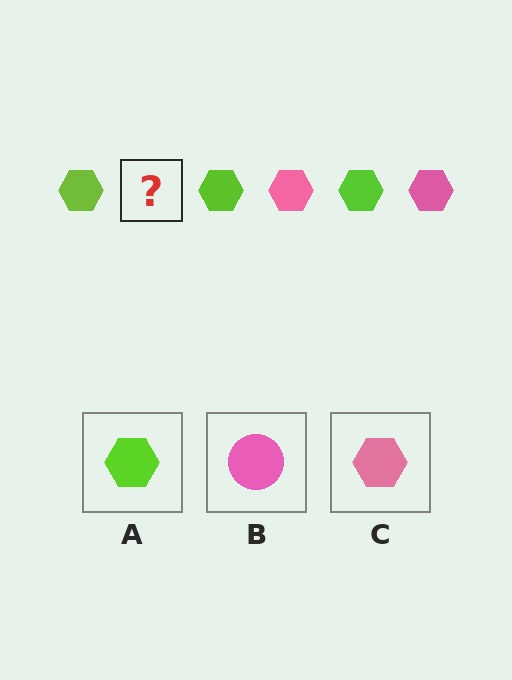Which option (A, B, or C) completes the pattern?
C.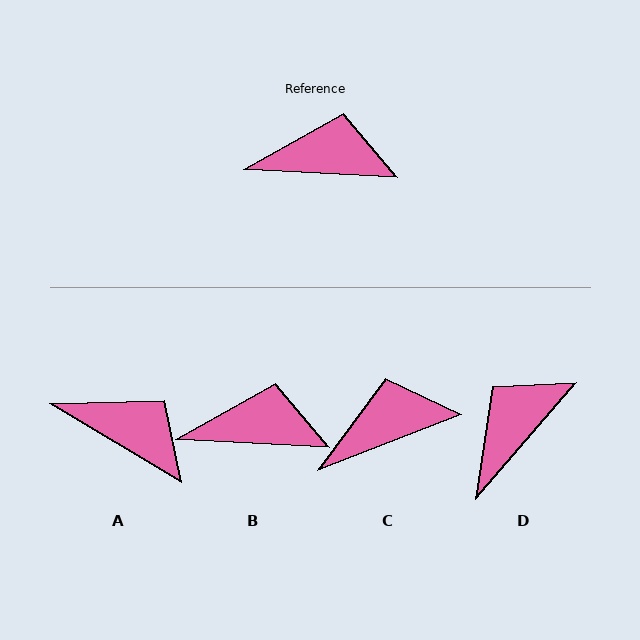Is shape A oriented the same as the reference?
No, it is off by about 28 degrees.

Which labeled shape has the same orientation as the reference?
B.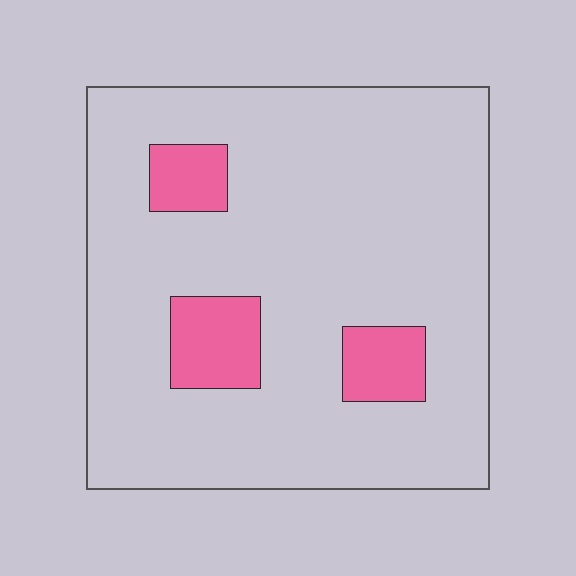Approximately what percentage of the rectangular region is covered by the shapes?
Approximately 10%.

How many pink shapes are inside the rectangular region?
3.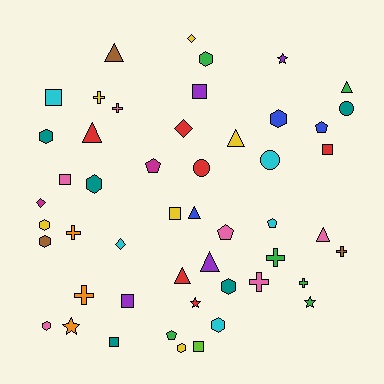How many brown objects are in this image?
There are 3 brown objects.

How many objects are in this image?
There are 50 objects.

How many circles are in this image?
There are 3 circles.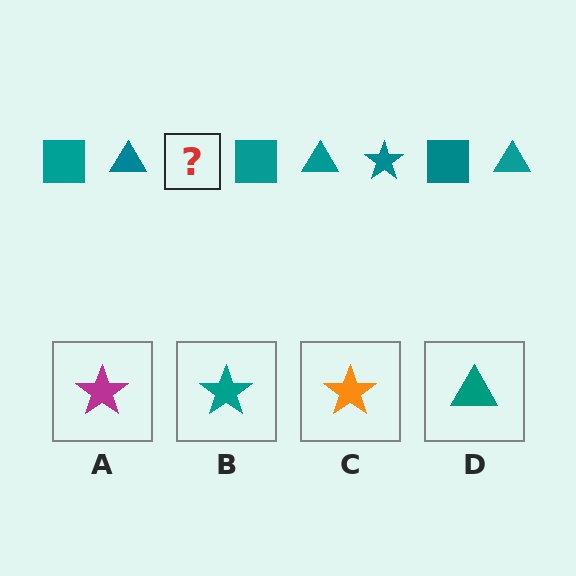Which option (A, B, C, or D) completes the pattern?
B.